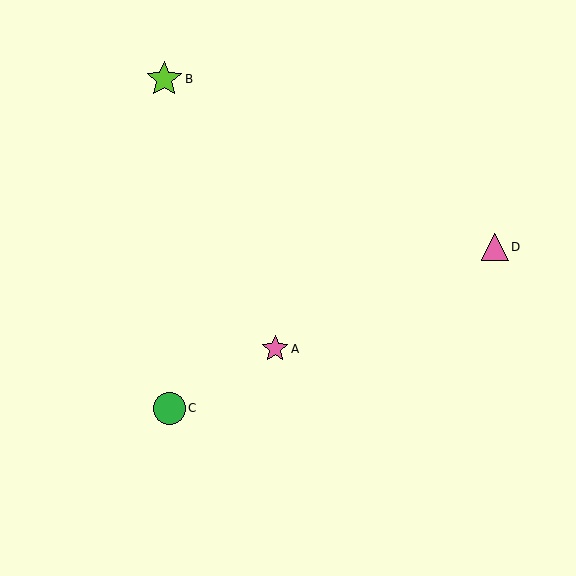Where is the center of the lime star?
The center of the lime star is at (164, 79).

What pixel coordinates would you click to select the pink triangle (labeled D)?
Click at (495, 247) to select the pink triangle D.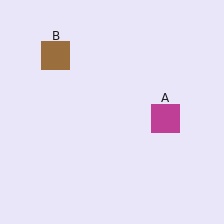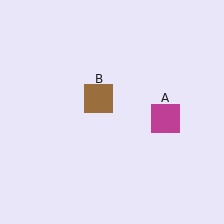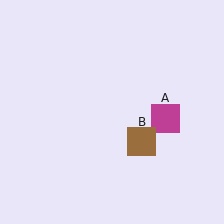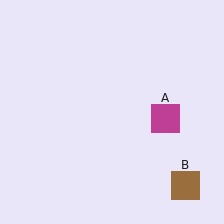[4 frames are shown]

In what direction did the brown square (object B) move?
The brown square (object B) moved down and to the right.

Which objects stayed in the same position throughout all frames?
Magenta square (object A) remained stationary.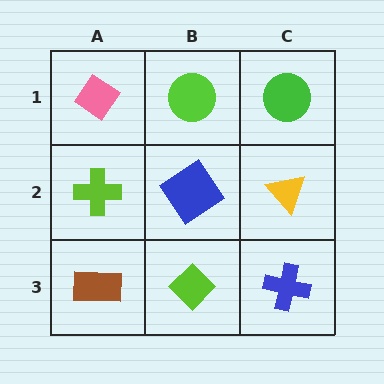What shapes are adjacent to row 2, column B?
A lime circle (row 1, column B), a lime diamond (row 3, column B), a lime cross (row 2, column A), a yellow triangle (row 2, column C).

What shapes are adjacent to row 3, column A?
A lime cross (row 2, column A), a lime diamond (row 3, column B).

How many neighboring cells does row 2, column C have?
3.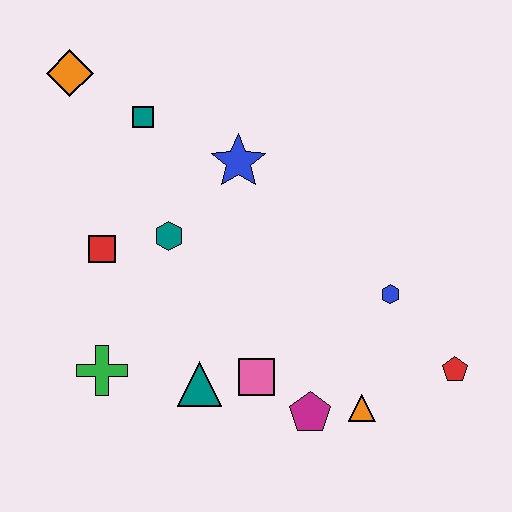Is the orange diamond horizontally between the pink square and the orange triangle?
No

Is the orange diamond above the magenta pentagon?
Yes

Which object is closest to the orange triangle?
The magenta pentagon is closest to the orange triangle.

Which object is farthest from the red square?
The red pentagon is farthest from the red square.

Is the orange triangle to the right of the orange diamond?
Yes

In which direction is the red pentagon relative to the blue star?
The red pentagon is to the right of the blue star.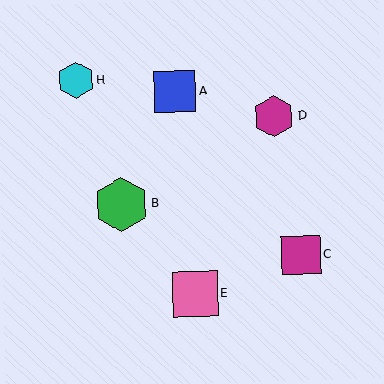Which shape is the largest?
The green hexagon (labeled B) is the largest.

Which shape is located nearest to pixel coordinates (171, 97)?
The blue square (labeled A) at (175, 91) is nearest to that location.